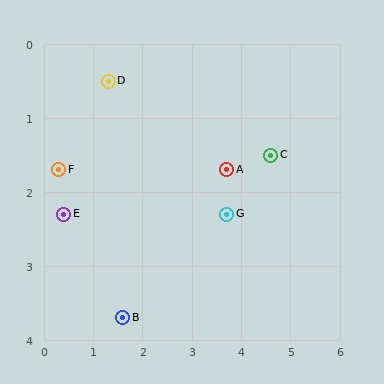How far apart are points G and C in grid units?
Points G and C are about 1.2 grid units apart.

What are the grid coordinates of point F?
Point F is at approximately (0.3, 1.7).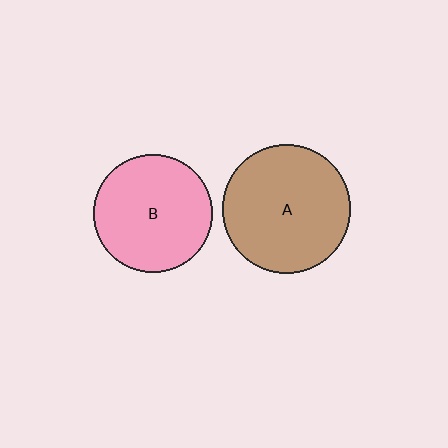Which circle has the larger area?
Circle A (brown).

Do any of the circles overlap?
No, none of the circles overlap.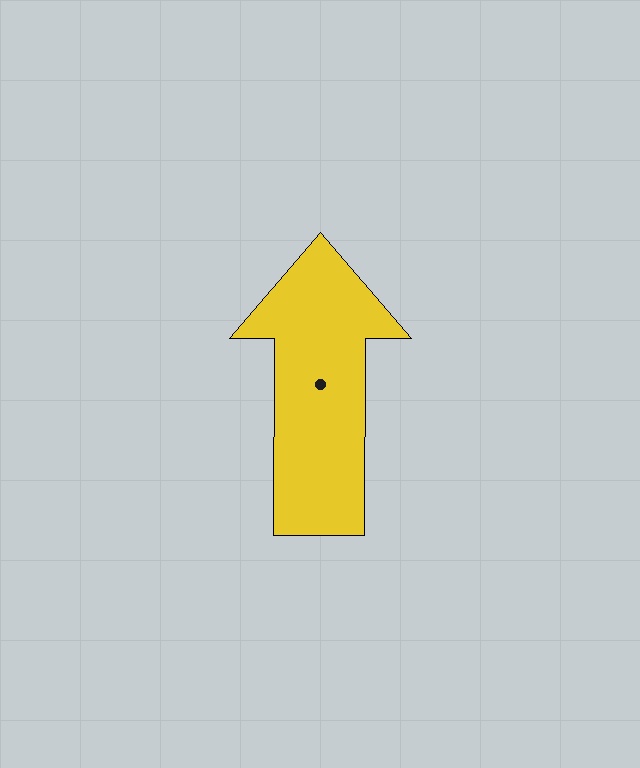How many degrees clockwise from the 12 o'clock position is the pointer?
Approximately 0 degrees.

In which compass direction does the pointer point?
North.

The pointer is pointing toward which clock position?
Roughly 12 o'clock.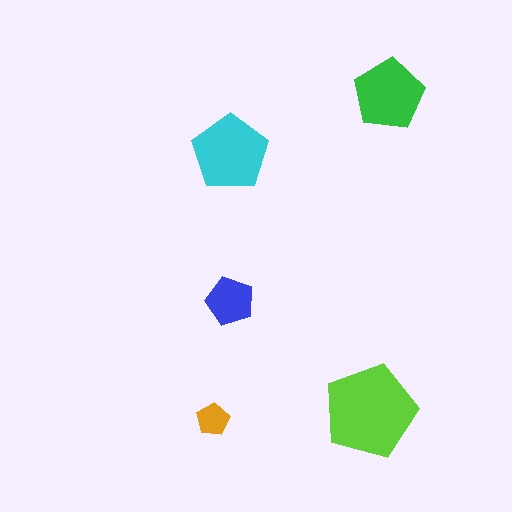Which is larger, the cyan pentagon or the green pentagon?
The cyan one.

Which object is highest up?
The green pentagon is topmost.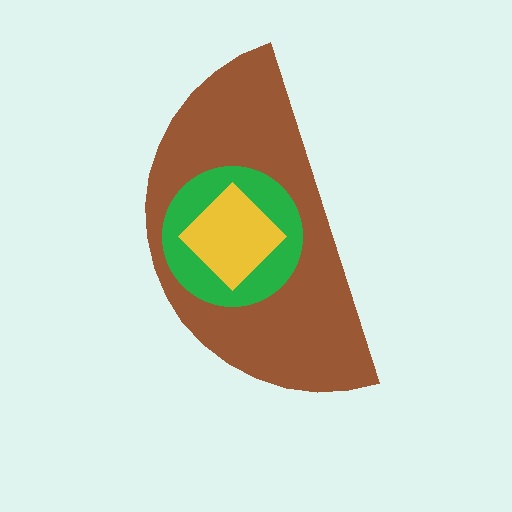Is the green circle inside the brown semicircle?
Yes.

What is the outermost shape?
The brown semicircle.